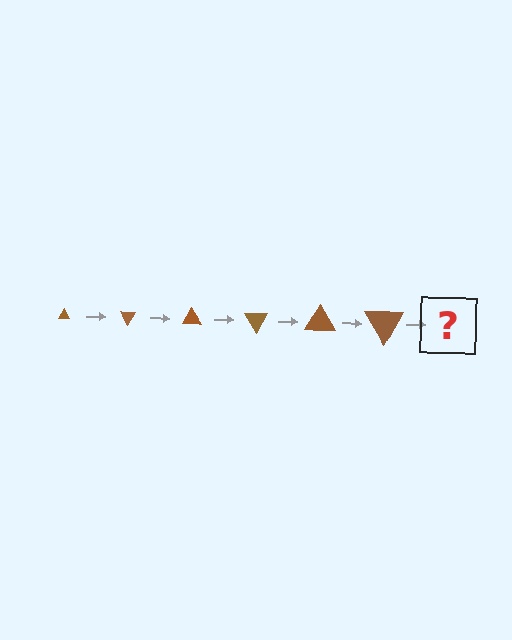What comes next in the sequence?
The next element should be a triangle, larger than the previous one and rotated 360 degrees from the start.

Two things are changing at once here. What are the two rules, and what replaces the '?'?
The two rules are that the triangle grows larger each step and it rotates 60 degrees each step. The '?' should be a triangle, larger than the previous one and rotated 360 degrees from the start.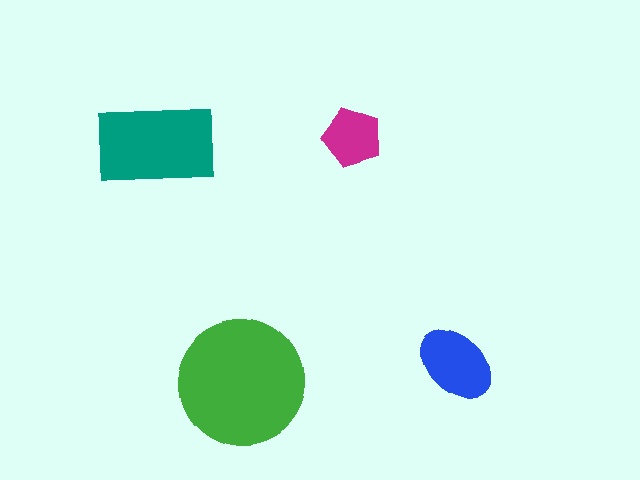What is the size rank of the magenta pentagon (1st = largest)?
4th.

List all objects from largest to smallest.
The green circle, the teal rectangle, the blue ellipse, the magenta pentagon.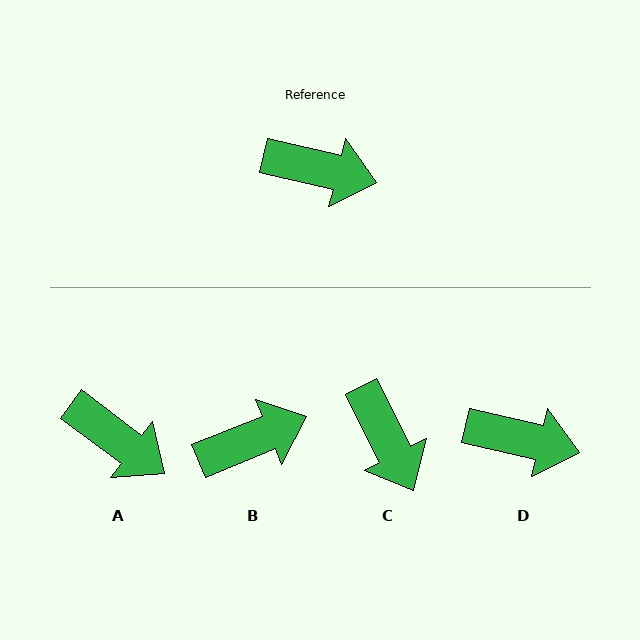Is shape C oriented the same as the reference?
No, it is off by about 50 degrees.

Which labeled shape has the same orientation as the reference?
D.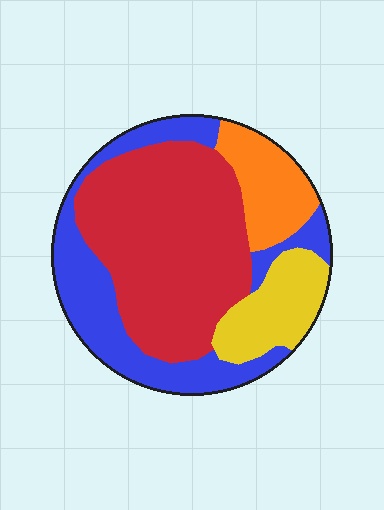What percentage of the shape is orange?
Orange covers roughly 10% of the shape.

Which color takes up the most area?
Red, at roughly 45%.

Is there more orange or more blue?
Blue.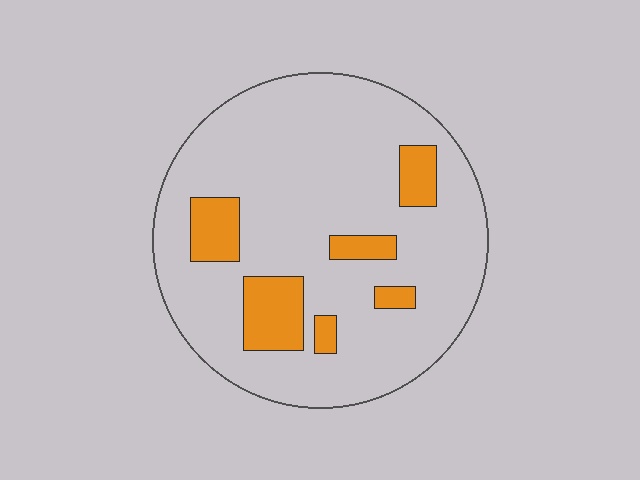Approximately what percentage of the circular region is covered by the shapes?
Approximately 15%.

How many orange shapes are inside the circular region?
6.